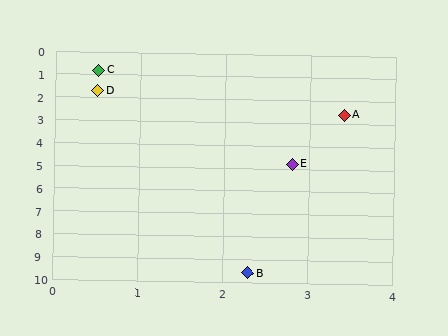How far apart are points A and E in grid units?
Points A and E are about 2.3 grid units apart.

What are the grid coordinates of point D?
Point D is at approximately (0.5, 1.7).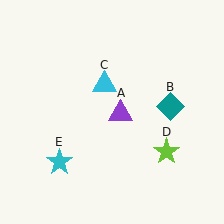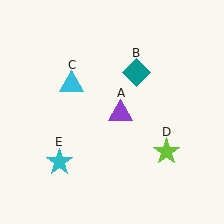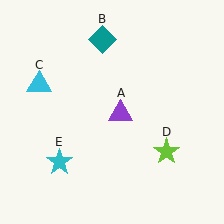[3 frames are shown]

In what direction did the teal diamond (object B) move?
The teal diamond (object B) moved up and to the left.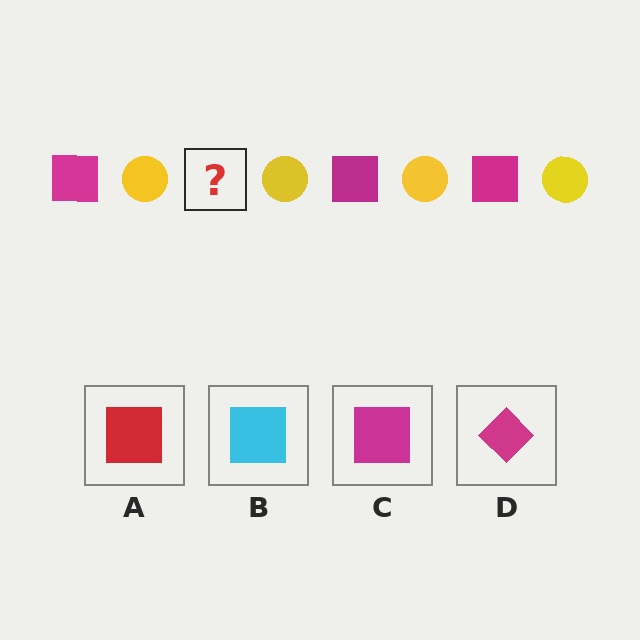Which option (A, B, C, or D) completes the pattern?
C.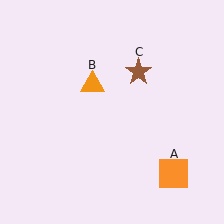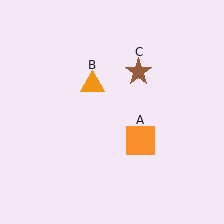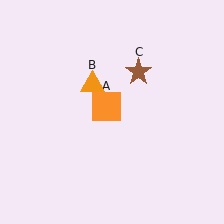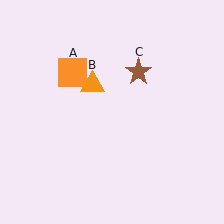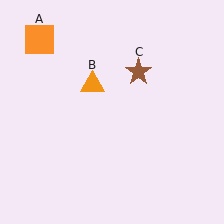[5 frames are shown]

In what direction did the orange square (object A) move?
The orange square (object A) moved up and to the left.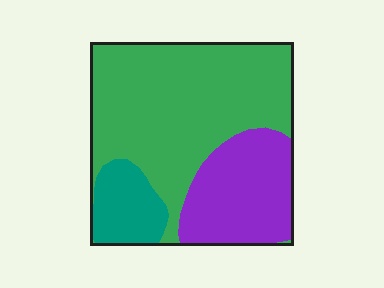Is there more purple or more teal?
Purple.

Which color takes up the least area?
Teal, at roughly 15%.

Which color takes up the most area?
Green, at roughly 60%.